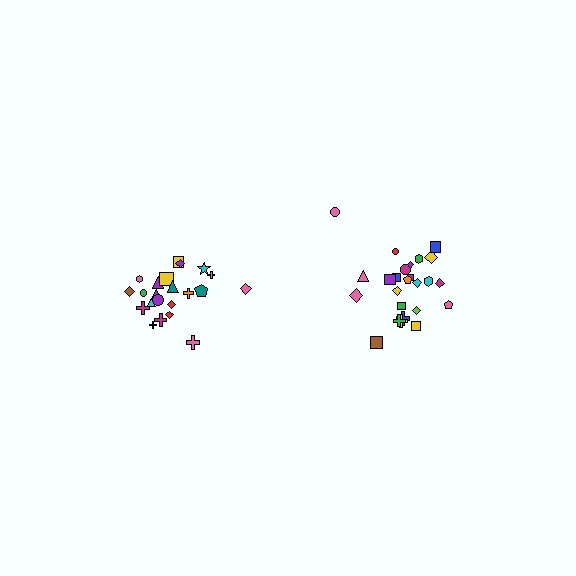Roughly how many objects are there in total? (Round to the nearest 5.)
Roughly 45 objects in total.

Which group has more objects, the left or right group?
The right group.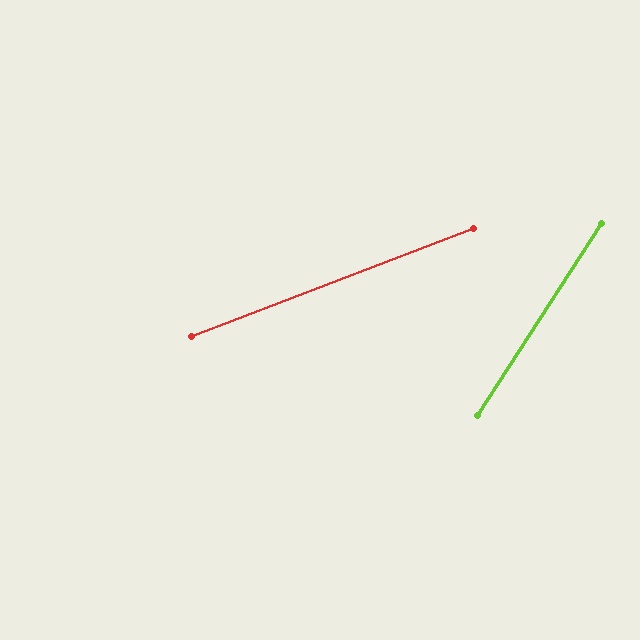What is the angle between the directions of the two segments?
Approximately 36 degrees.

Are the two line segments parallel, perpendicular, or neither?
Neither parallel nor perpendicular — they differ by about 36°.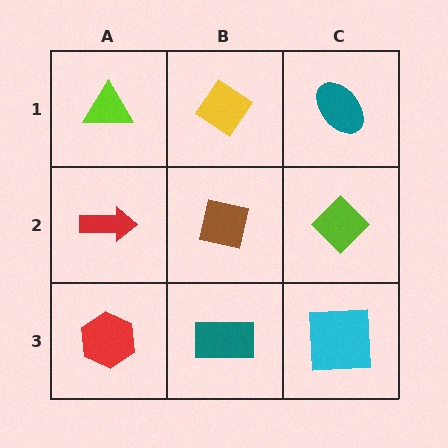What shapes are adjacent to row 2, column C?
A teal ellipse (row 1, column C), a cyan square (row 3, column C), a brown square (row 2, column B).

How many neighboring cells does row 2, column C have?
3.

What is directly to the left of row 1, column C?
A yellow diamond.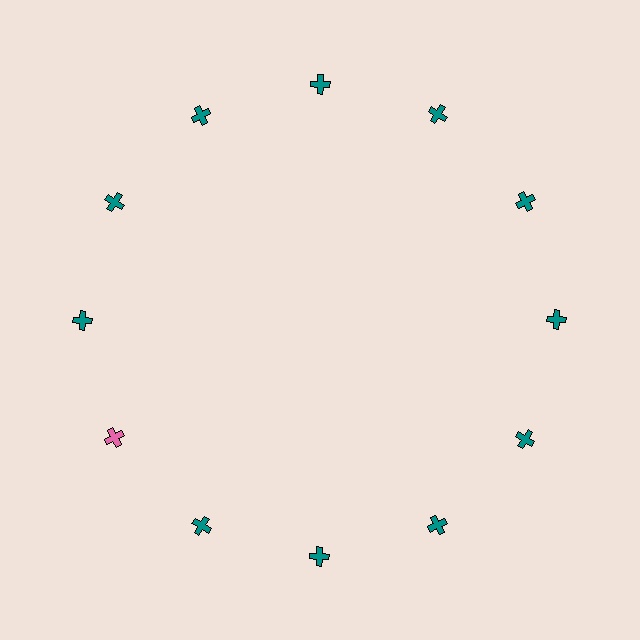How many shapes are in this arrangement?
There are 12 shapes arranged in a ring pattern.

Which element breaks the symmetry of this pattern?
The pink cross at roughly the 8 o'clock position breaks the symmetry. All other shapes are teal crosses.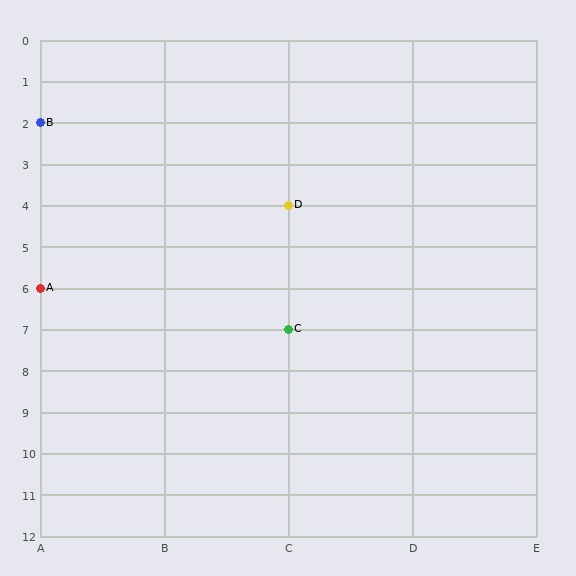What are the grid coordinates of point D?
Point D is at grid coordinates (C, 4).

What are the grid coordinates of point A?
Point A is at grid coordinates (A, 6).